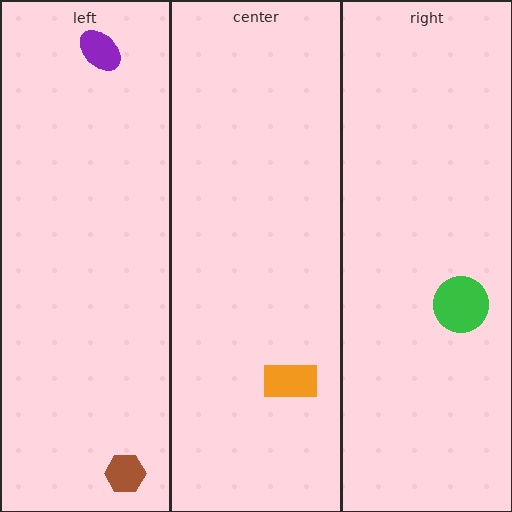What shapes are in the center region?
The orange rectangle.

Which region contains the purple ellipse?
The left region.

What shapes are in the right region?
The green circle.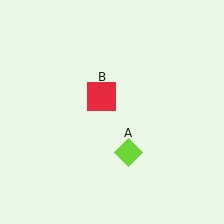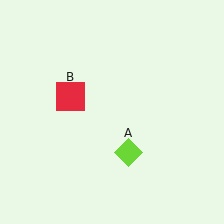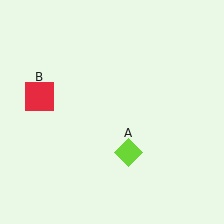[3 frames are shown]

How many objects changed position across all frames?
1 object changed position: red square (object B).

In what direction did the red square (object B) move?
The red square (object B) moved left.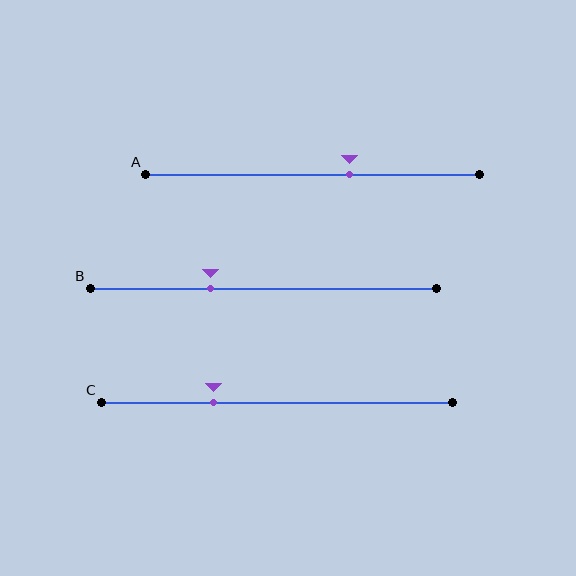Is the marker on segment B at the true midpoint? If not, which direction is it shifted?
No, the marker on segment B is shifted to the left by about 15% of the segment length.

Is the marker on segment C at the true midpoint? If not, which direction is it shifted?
No, the marker on segment C is shifted to the left by about 18% of the segment length.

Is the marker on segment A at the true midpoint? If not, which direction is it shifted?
No, the marker on segment A is shifted to the right by about 11% of the segment length.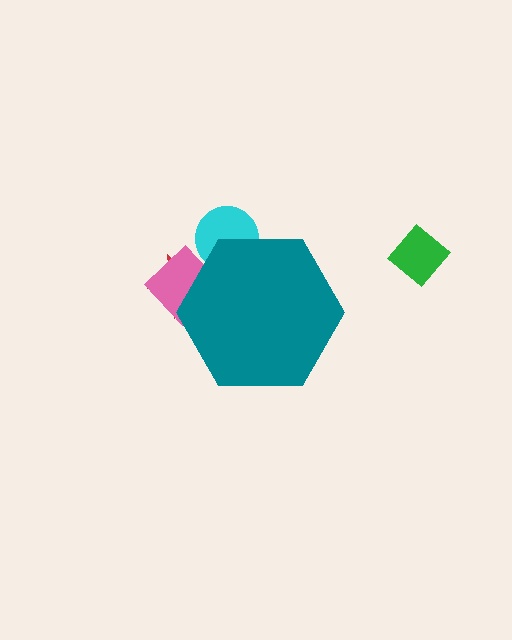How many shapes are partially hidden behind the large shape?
3 shapes are partially hidden.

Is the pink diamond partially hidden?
Yes, the pink diamond is partially hidden behind the teal hexagon.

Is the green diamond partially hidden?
No, the green diamond is fully visible.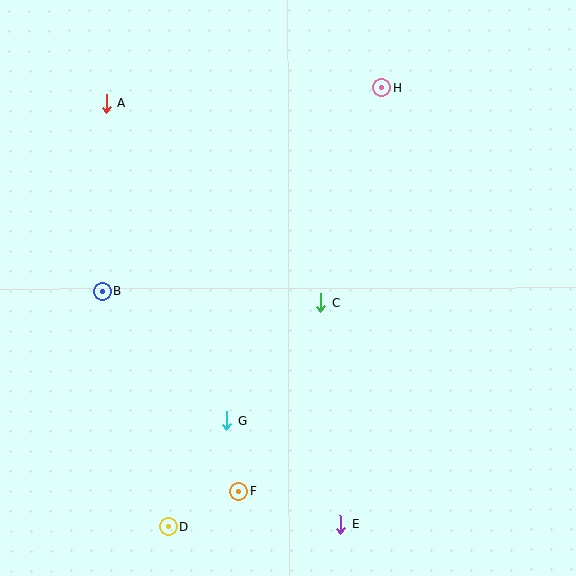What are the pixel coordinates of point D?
Point D is at (168, 527).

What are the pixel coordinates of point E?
Point E is at (340, 524).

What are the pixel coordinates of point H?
Point H is at (381, 87).